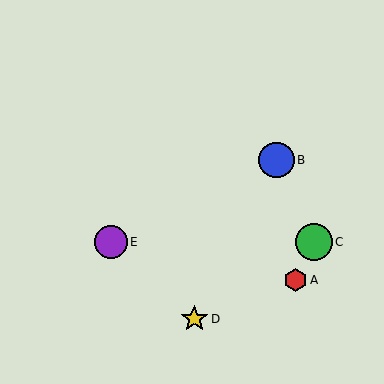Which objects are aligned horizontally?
Objects C, E are aligned horizontally.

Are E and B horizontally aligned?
No, E is at y≈242 and B is at y≈160.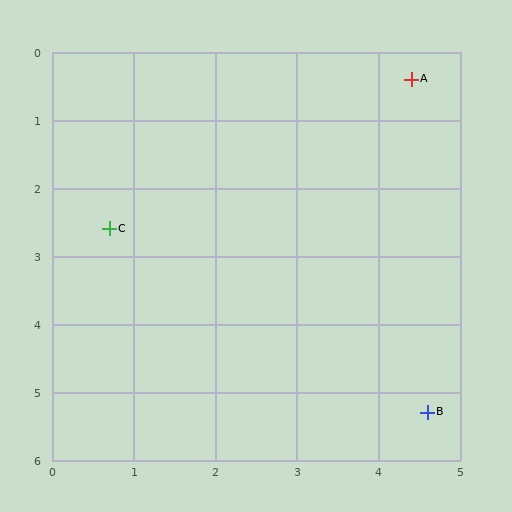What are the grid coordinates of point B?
Point B is at approximately (4.6, 5.3).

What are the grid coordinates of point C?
Point C is at approximately (0.7, 2.6).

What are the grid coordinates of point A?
Point A is at approximately (4.4, 0.4).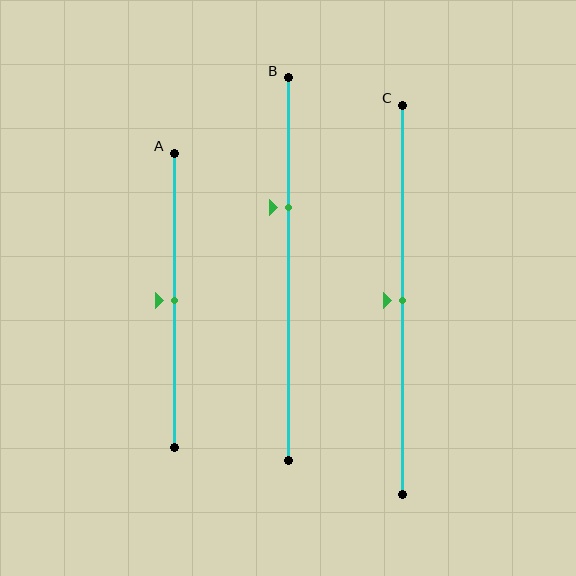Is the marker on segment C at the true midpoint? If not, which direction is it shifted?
Yes, the marker on segment C is at the true midpoint.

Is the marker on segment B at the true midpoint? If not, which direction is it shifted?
No, the marker on segment B is shifted upward by about 16% of the segment length.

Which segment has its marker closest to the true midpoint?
Segment A has its marker closest to the true midpoint.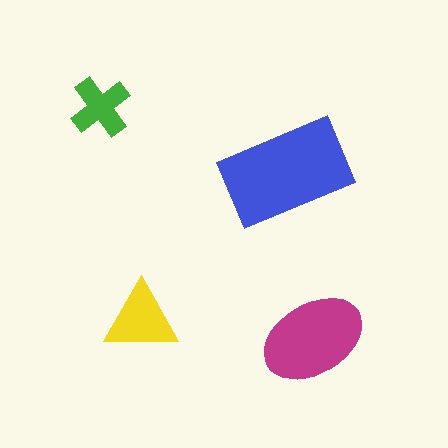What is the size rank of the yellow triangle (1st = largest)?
3rd.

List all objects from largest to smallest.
The blue rectangle, the magenta ellipse, the yellow triangle, the green cross.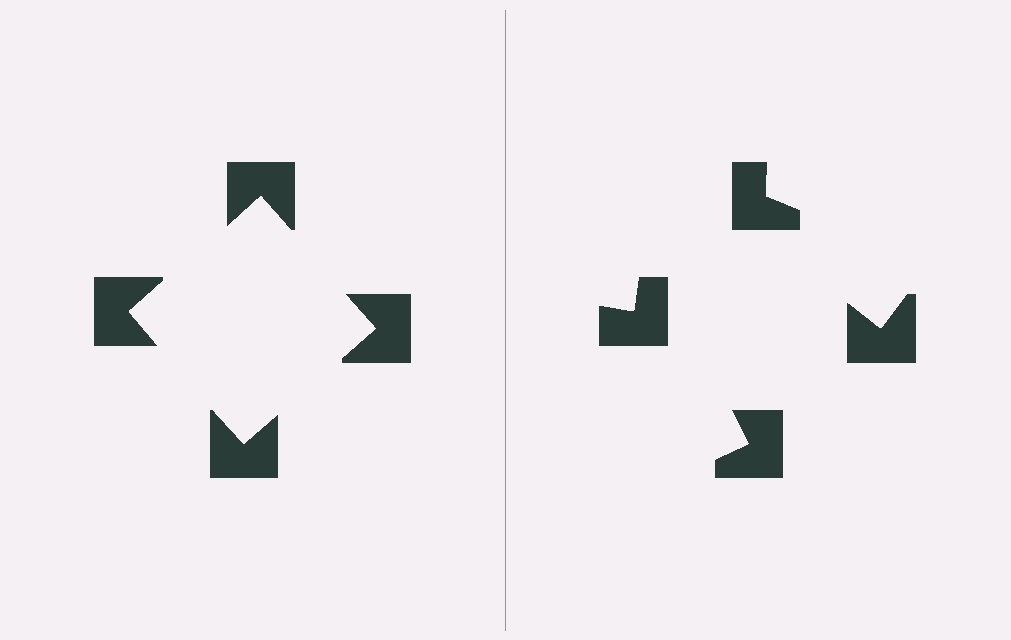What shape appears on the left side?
An illusory square.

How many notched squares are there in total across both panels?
8 — 4 on each side.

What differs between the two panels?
The notched squares are positioned identically on both sides; only the wedge orientations differ. On the left they align to a square; on the right they are misaligned.